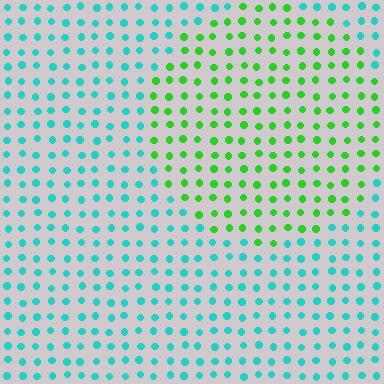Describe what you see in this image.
The image is filled with small cyan elements in a uniform arrangement. A circle-shaped region is visible where the elements are tinted to a slightly different hue, forming a subtle color boundary.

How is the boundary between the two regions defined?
The boundary is defined purely by a slight shift in hue (about 57 degrees). Spacing, size, and orientation are identical on both sides.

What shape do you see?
I see a circle.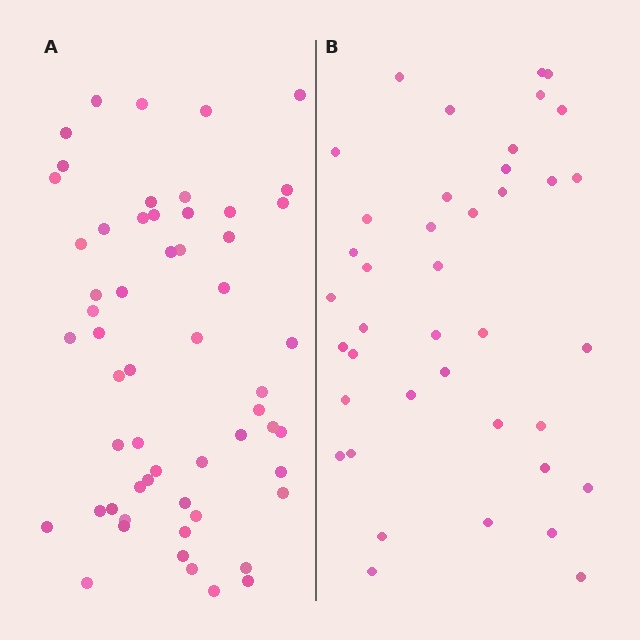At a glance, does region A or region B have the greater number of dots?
Region A (the left region) has more dots.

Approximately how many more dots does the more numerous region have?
Region A has approximately 15 more dots than region B.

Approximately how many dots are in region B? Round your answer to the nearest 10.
About 40 dots.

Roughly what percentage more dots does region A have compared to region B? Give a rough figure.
About 40% more.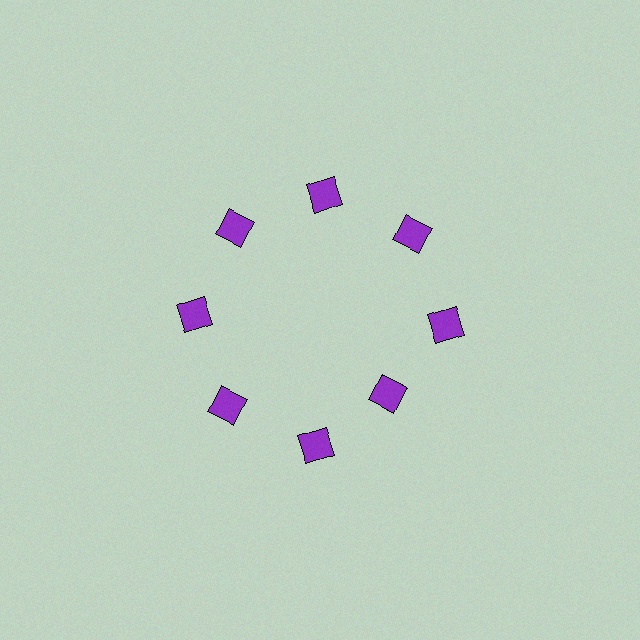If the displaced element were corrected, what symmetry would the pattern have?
It would have 8-fold rotational symmetry — the pattern would map onto itself every 45 degrees.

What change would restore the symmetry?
The symmetry would be restored by moving it outward, back onto the ring so that all 8 squares sit at equal angles and equal distance from the center.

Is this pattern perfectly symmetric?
No. The 8 purple squares are arranged in a ring, but one element near the 4 o'clock position is pulled inward toward the center, breaking the 8-fold rotational symmetry.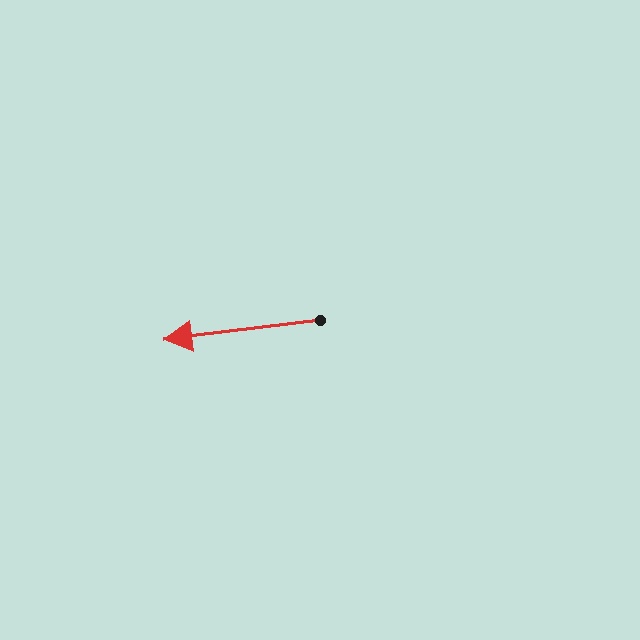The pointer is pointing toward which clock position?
Roughly 9 o'clock.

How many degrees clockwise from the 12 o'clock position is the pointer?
Approximately 263 degrees.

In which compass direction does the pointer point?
West.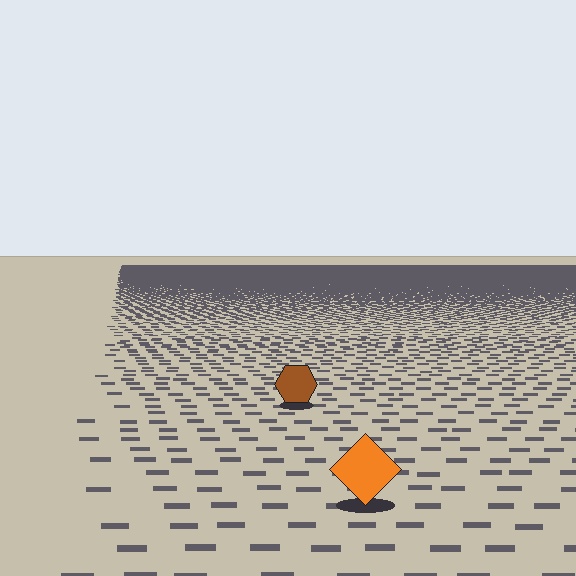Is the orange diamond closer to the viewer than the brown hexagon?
Yes. The orange diamond is closer — you can tell from the texture gradient: the ground texture is coarser near it.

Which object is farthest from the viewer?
The brown hexagon is farthest from the viewer. It appears smaller and the ground texture around it is denser.